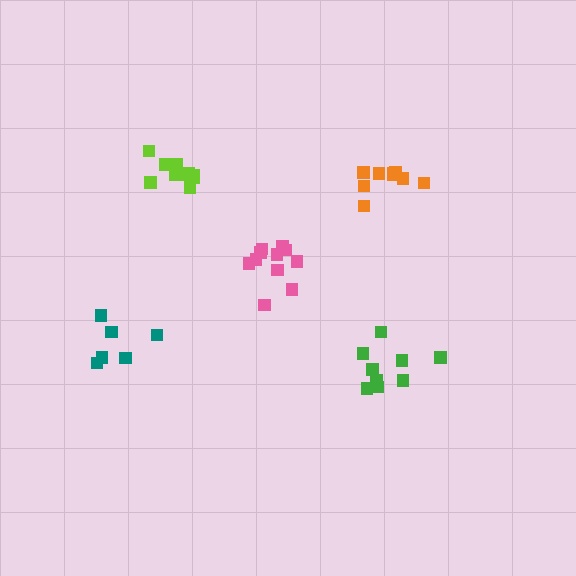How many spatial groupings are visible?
There are 5 spatial groupings.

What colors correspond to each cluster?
The clusters are colored: pink, orange, green, teal, lime.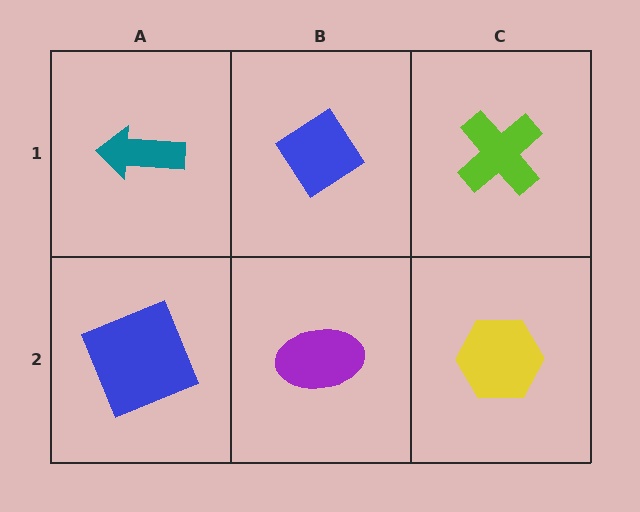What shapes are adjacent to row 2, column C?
A lime cross (row 1, column C), a purple ellipse (row 2, column B).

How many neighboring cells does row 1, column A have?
2.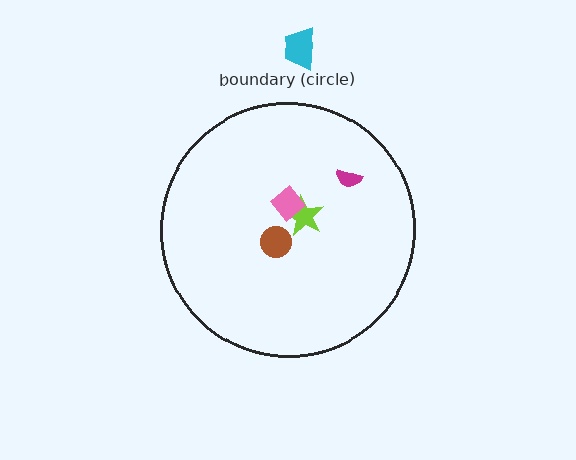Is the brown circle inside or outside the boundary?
Inside.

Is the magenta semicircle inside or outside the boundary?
Inside.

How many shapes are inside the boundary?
4 inside, 1 outside.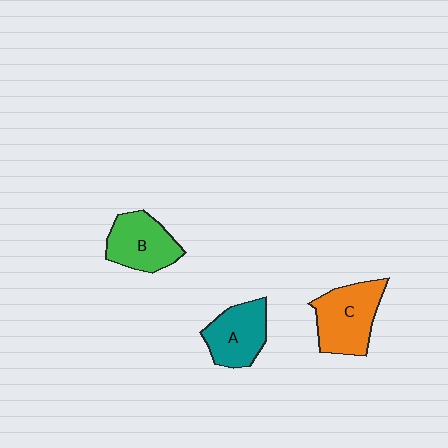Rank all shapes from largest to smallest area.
From largest to smallest: C (orange), B (green), A (teal).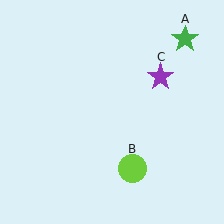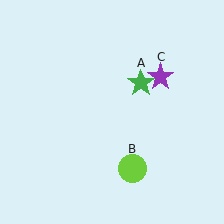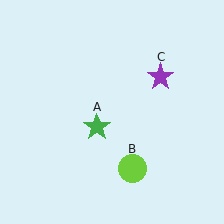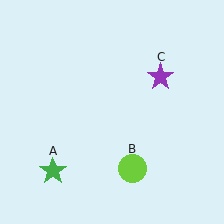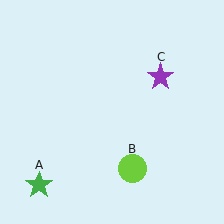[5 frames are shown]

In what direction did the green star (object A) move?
The green star (object A) moved down and to the left.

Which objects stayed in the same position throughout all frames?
Lime circle (object B) and purple star (object C) remained stationary.